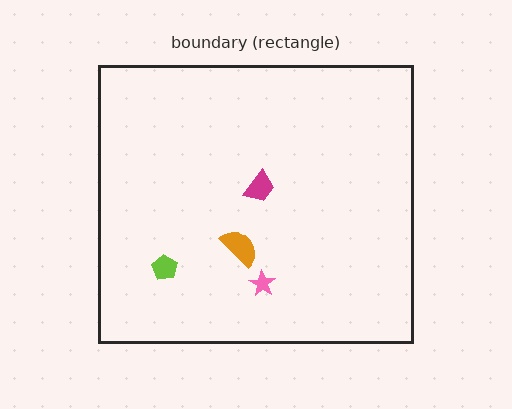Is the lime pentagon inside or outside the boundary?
Inside.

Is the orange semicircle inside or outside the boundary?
Inside.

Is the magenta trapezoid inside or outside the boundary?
Inside.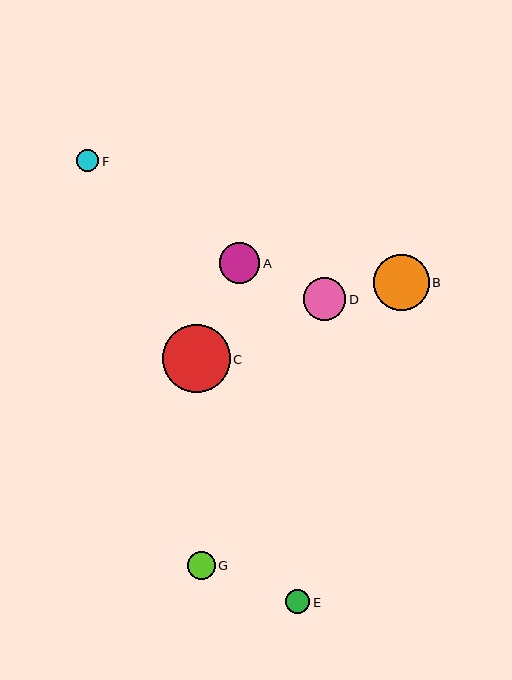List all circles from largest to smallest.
From largest to smallest: C, B, D, A, G, E, F.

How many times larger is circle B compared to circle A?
Circle B is approximately 1.4 times the size of circle A.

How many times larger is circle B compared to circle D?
Circle B is approximately 1.3 times the size of circle D.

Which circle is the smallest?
Circle F is the smallest with a size of approximately 22 pixels.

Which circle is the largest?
Circle C is the largest with a size of approximately 68 pixels.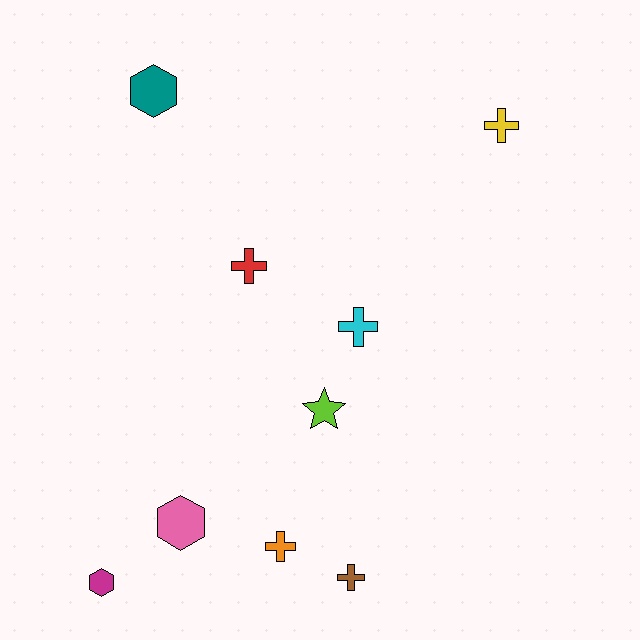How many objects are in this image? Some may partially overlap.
There are 9 objects.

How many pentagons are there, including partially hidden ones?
There are no pentagons.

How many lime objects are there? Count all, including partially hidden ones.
There is 1 lime object.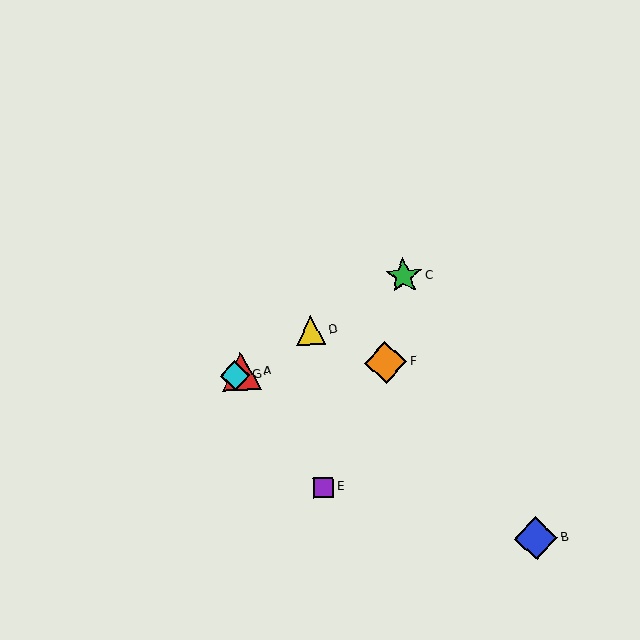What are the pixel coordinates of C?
Object C is at (404, 276).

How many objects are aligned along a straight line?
4 objects (A, C, D, G) are aligned along a straight line.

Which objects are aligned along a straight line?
Objects A, C, D, G are aligned along a straight line.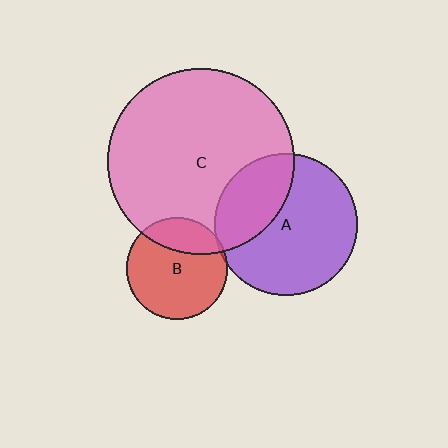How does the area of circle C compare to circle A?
Approximately 1.7 times.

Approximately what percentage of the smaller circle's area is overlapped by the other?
Approximately 25%.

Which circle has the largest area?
Circle C (pink).